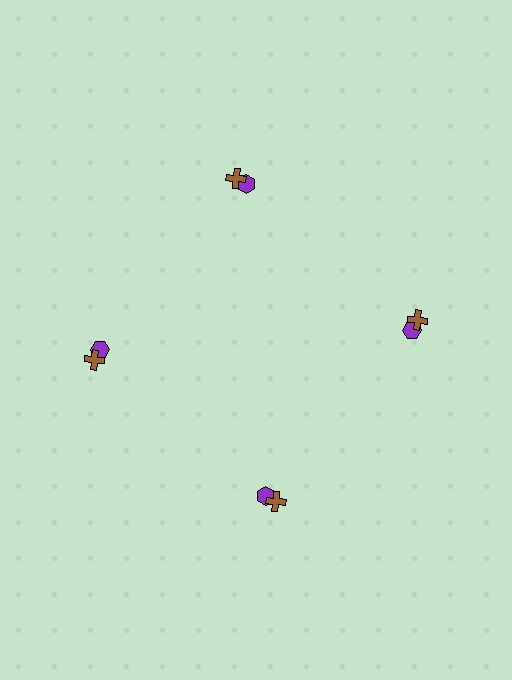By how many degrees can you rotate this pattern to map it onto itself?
The pattern maps onto itself every 90 degrees of rotation.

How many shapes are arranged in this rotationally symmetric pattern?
There are 8 shapes, arranged in 4 groups of 2.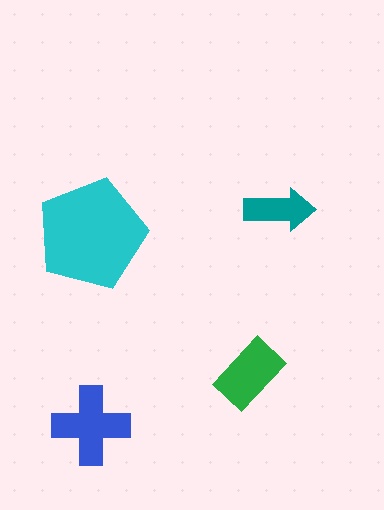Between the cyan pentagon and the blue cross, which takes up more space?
The cyan pentagon.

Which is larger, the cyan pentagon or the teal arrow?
The cyan pentagon.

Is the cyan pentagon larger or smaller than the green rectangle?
Larger.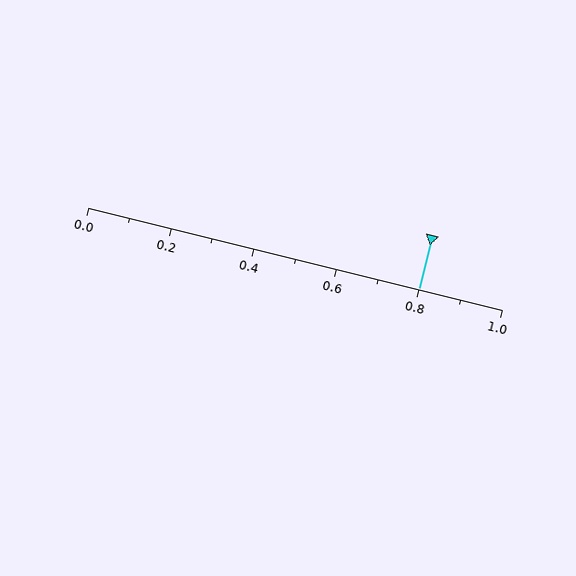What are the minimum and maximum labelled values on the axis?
The axis runs from 0.0 to 1.0.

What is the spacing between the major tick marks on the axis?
The major ticks are spaced 0.2 apart.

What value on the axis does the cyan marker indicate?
The marker indicates approximately 0.8.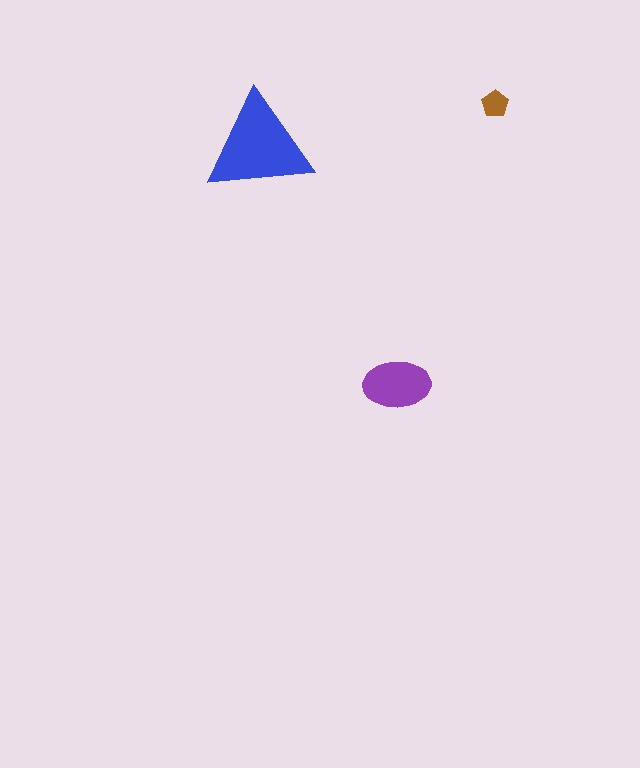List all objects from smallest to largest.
The brown pentagon, the purple ellipse, the blue triangle.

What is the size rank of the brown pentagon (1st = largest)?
3rd.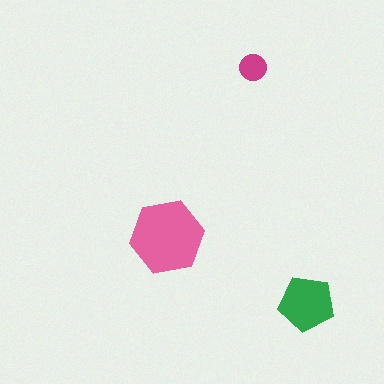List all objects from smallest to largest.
The magenta circle, the green pentagon, the pink hexagon.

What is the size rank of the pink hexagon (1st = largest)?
1st.